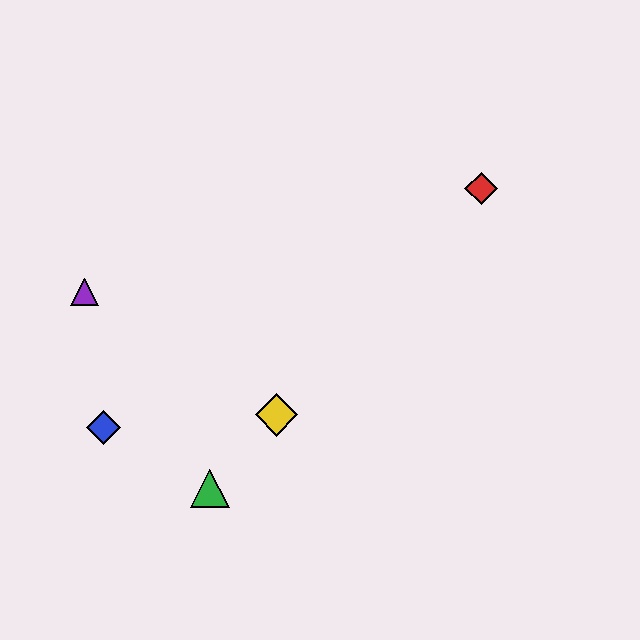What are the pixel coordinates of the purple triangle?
The purple triangle is at (84, 292).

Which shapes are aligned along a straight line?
The red diamond, the green triangle, the yellow diamond are aligned along a straight line.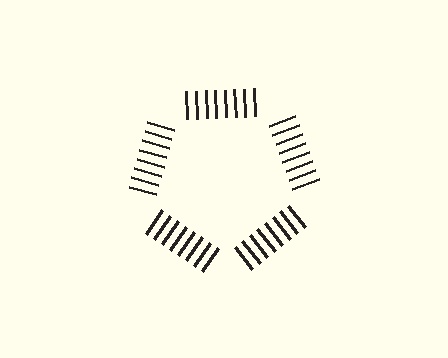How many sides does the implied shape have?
5 sides — the line-ends trace a pentagon.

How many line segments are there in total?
40 — 8 along each of the 5 edges.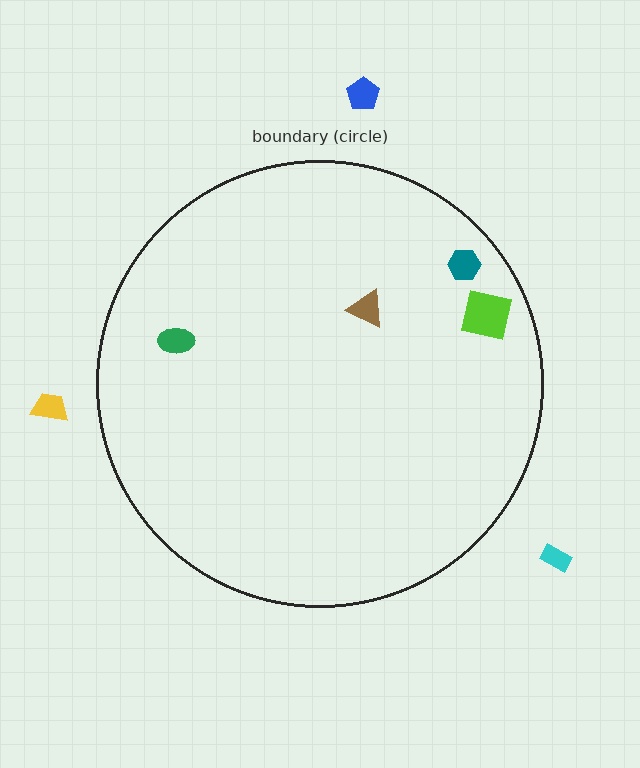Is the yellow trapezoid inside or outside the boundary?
Outside.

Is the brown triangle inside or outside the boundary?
Inside.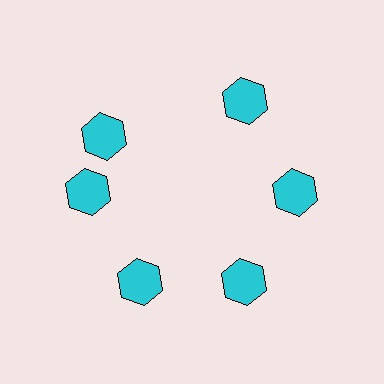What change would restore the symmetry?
The symmetry would be restored by rotating it back into even spacing with its neighbors so that all 6 hexagons sit at equal angles and equal distance from the center.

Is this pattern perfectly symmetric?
No. The 6 cyan hexagons are arranged in a ring, but one element near the 11 o'clock position is rotated out of alignment along the ring, breaking the 6-fold rotational symmetry.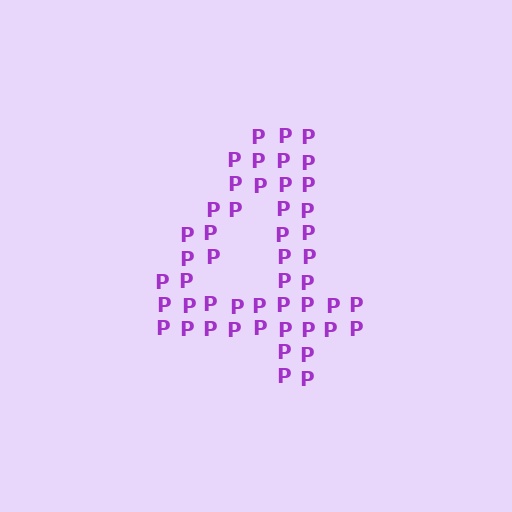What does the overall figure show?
The overall figure shows the digit 4.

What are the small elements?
The small elements are letter P's.